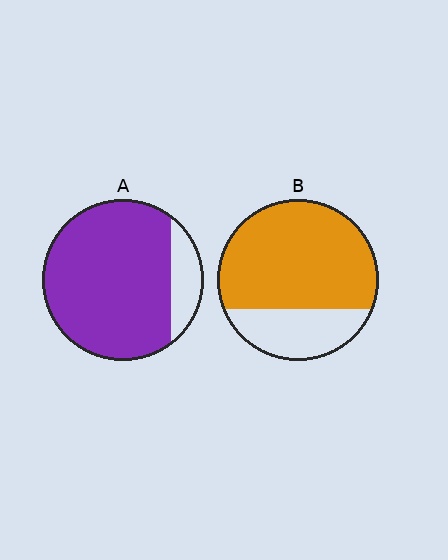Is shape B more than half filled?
Yes.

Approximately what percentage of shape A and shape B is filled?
A is approximately 85% and B is approximately 70%.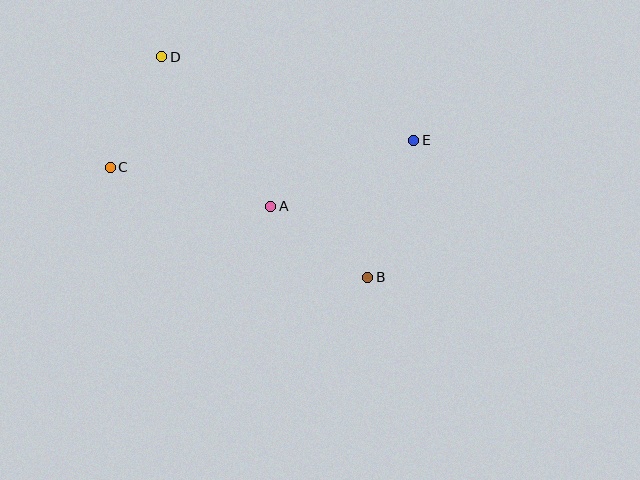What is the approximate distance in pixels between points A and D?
The distance between A and D is approximately 185 pixels.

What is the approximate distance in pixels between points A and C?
The distance between A and C is approximately 165 pixels.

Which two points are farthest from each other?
Points C and E are farthest from each other.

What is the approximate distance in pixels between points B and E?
The distance between B and E is approximately 145 pixels.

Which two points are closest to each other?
Points A and B are closest to each other.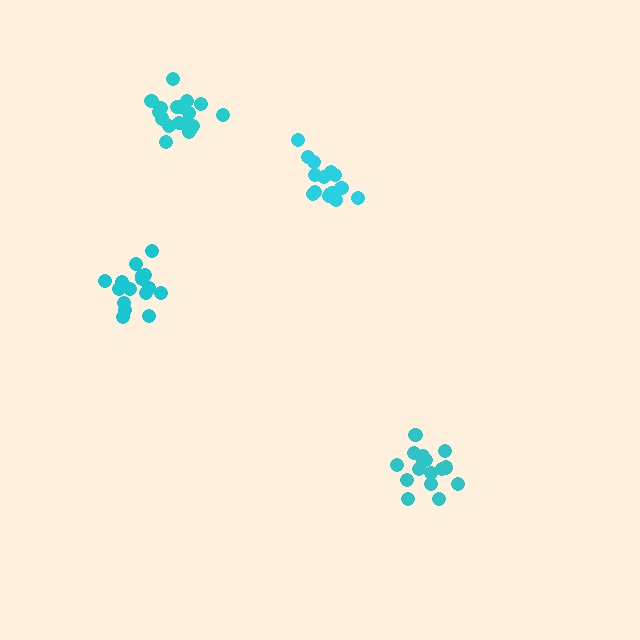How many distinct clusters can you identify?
There are 4 distinct clusters.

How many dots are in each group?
Group 1: 16 dots, Group 2: 17 dots, Group 3: 18 dots, Group 4: 15 dots (66 total).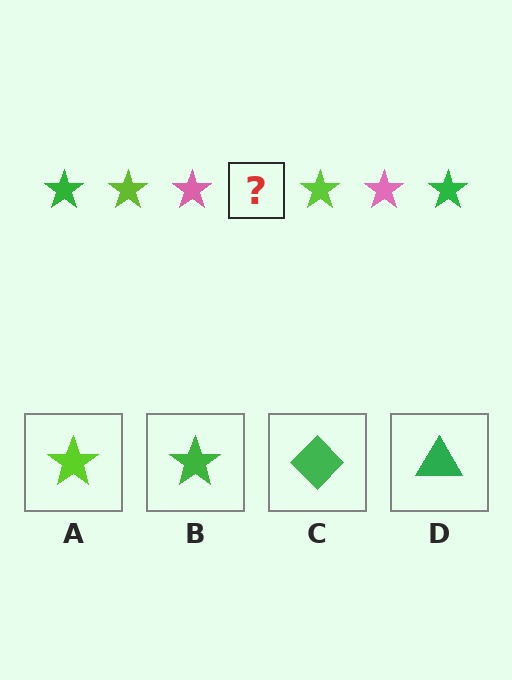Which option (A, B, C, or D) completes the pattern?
B.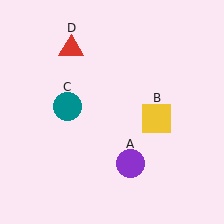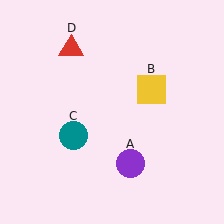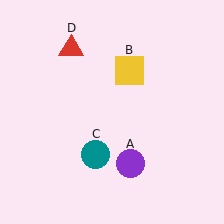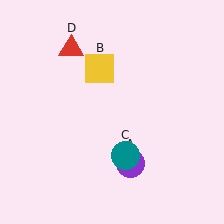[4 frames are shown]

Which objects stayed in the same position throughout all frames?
Purple circle (object A) and red triangle (object D) remained stationary.